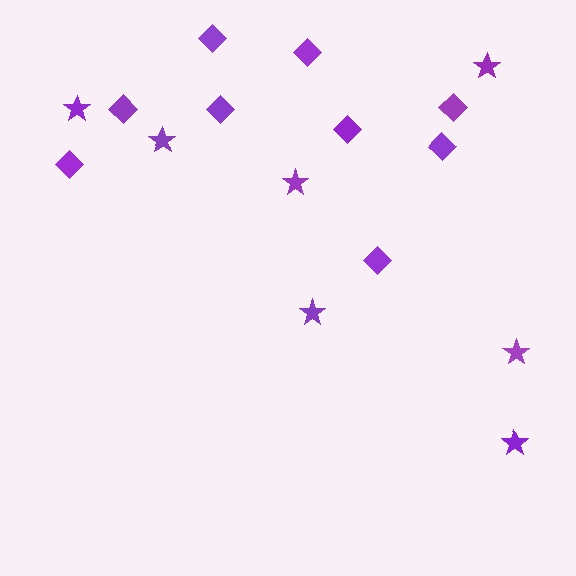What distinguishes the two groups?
There are 2 groups: one group of diamonds (9) and one group of stars (7).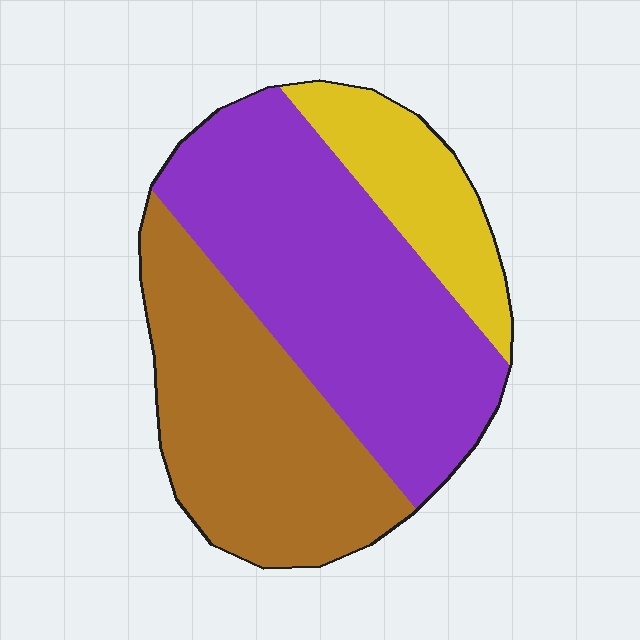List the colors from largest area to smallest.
From largest to smallest: purple, brown, yellow.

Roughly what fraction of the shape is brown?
Brown covers around 35% of the shape.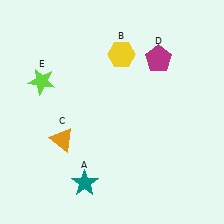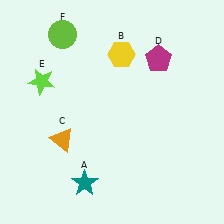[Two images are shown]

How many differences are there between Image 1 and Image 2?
There is 1 difference between the two images.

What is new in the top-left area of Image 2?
A lime circle (F) was added in the top-left area of Image 2.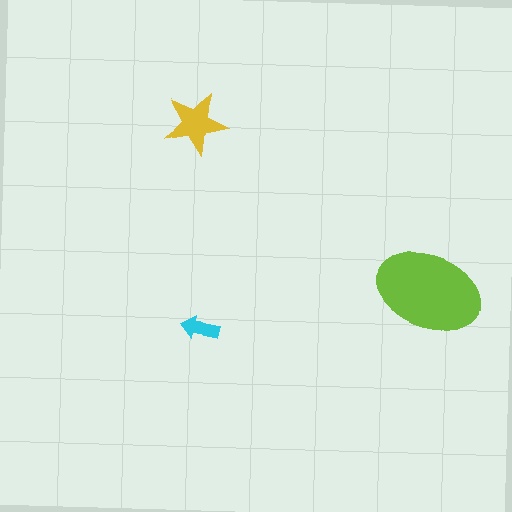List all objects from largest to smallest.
The lime ellipse, the yellow star, the cyan arrow.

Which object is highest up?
The yellow star is topmost.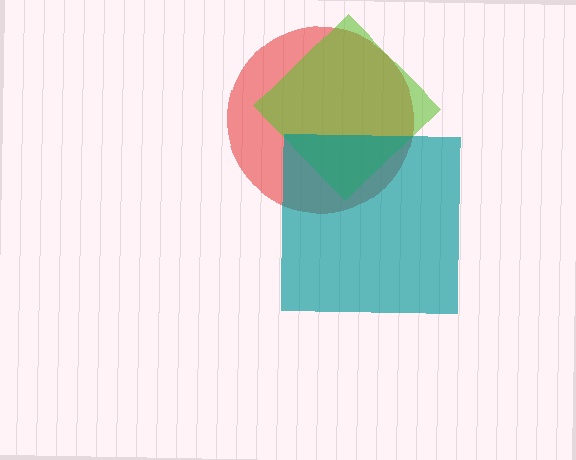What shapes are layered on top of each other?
The layered shapes are: a red circle, a lime diamond, a teal square.